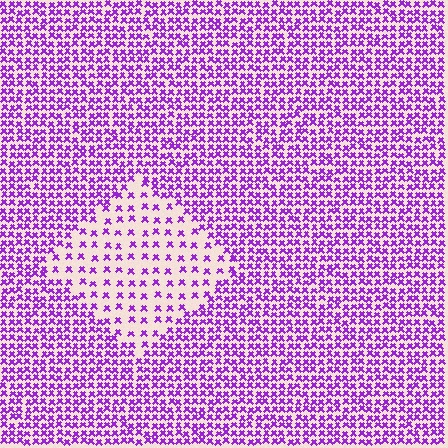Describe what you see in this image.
The image contains small purple elements arranged at two different densities. A diamond-shaped region is visible where the elements are less densely packed than the surrounding area.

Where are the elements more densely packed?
The elements are more densely packed outside the diamond boundary.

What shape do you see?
I see a diamond.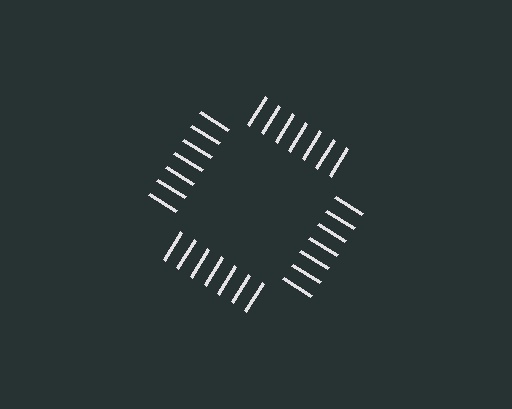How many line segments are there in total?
28 — 7 along each of the 4 edges.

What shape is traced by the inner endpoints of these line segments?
An illusory square — the line segments terminate on its edges but no continuous stroke is drawn.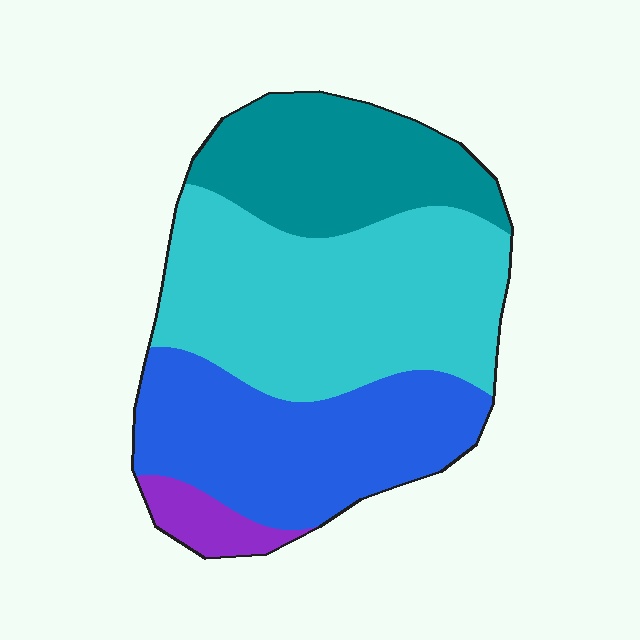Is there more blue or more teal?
Blue.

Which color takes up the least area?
Purple, at roughly 5%.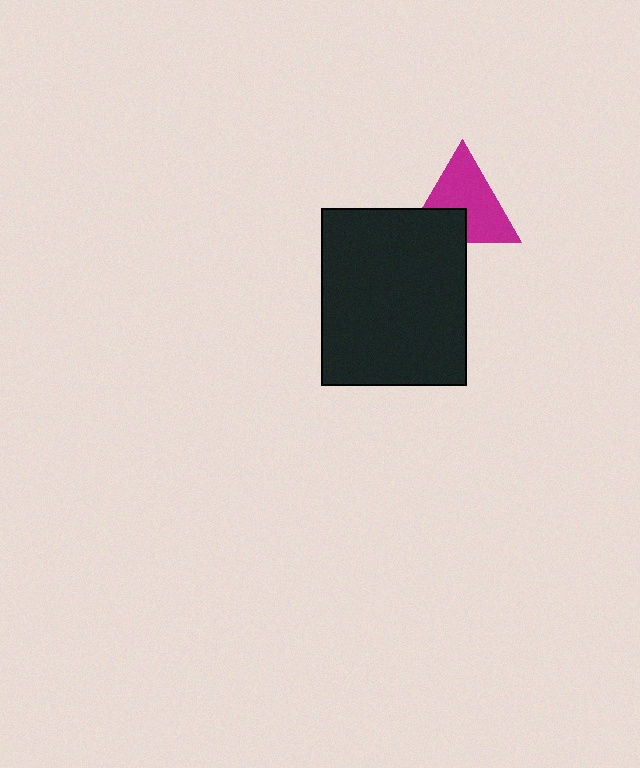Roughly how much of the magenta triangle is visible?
Most of it is visible (roughly 68%).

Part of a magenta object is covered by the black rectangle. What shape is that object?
It is a triangle.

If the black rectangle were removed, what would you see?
You would see the complete magenta triangle.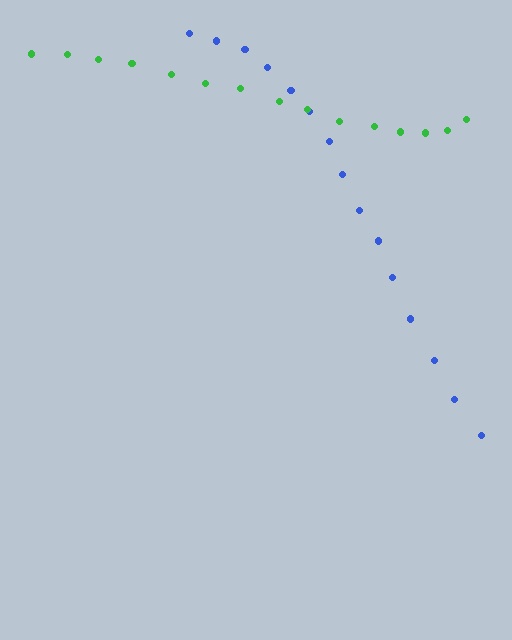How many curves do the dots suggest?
There are 2 distinct paths.